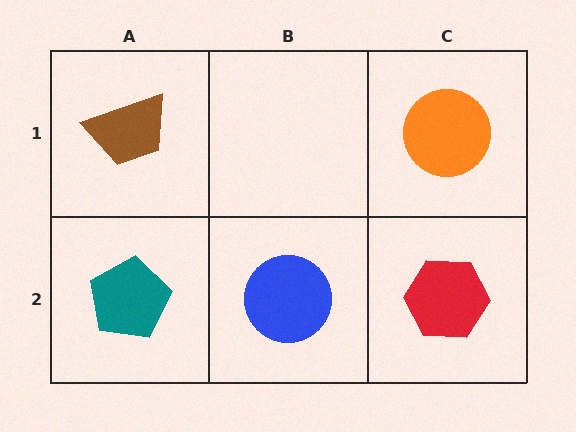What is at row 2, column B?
A blue circle.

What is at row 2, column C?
A red hexagon.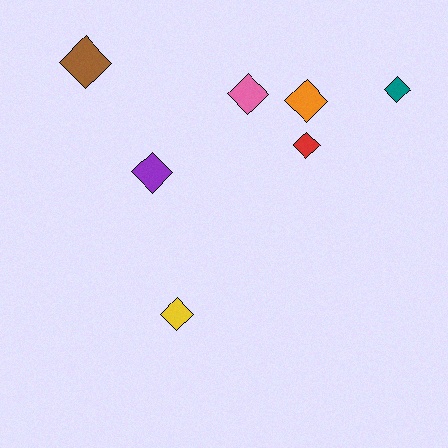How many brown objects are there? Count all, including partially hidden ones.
There is 1 brown object.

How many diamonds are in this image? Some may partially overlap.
There are 7 diamonds.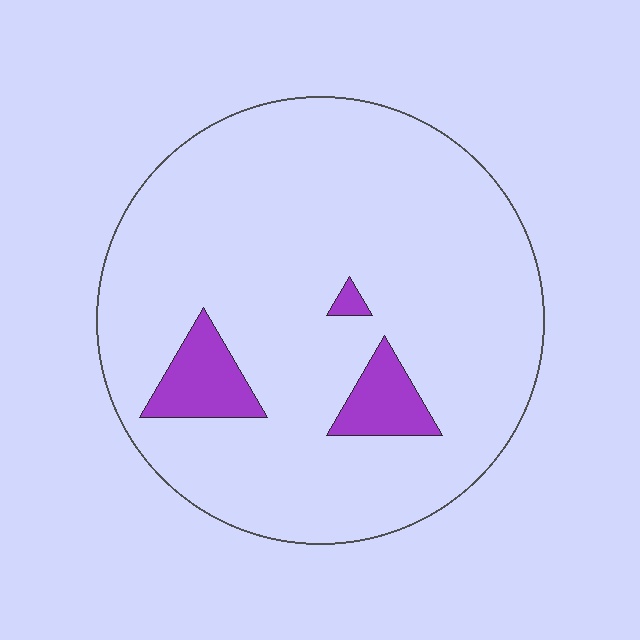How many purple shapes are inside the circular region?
3.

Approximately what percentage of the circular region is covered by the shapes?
Approximately 10%.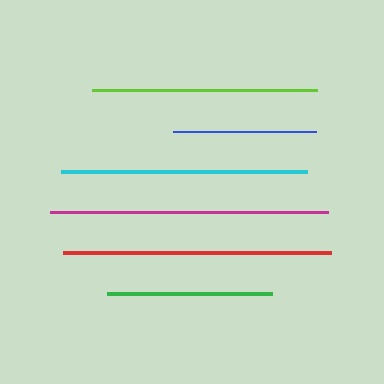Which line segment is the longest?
The magenta line is the longest at approximately 278 pixels.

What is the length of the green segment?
The green segment is approximately 165 pixels long.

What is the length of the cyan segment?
The cyan segment is approximately 246 pixels long.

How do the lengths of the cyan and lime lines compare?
The cyan and lime lines are approximately the same length.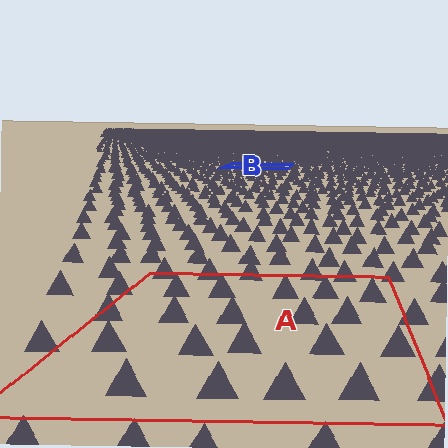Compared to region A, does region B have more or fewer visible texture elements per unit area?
Region B has more texture elements per unit area — they are packed more densely because it is farther away.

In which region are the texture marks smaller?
The texture marks are smaller in region B, because it is farther away.